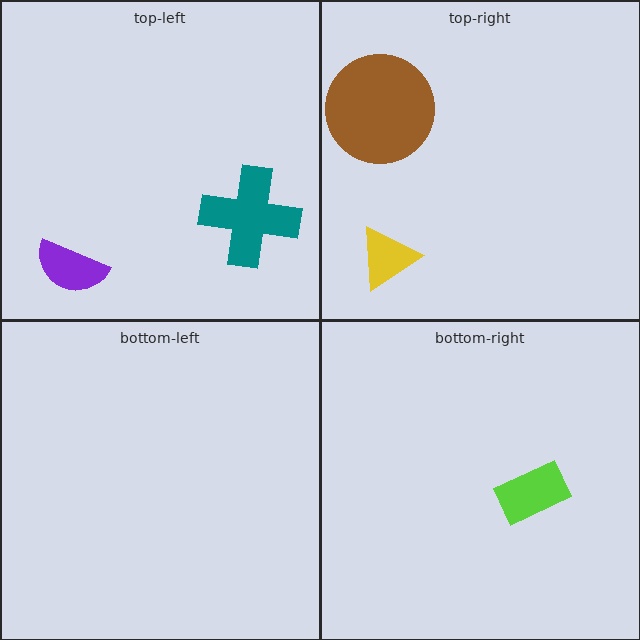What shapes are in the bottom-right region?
The lime rectangle.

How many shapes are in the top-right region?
2.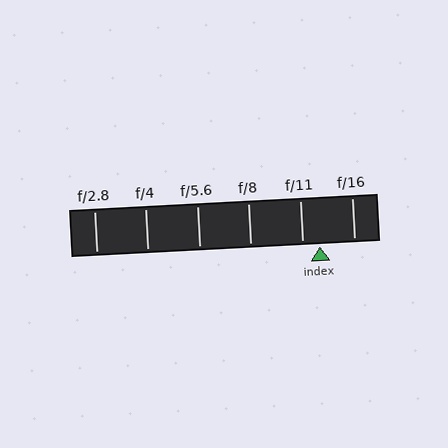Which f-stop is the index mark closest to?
The index mark is closest to f/11.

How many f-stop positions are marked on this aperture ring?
There are 6 f-stop positions marked.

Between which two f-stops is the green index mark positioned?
The index mark is between f/11 and f/16.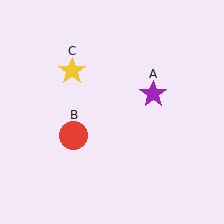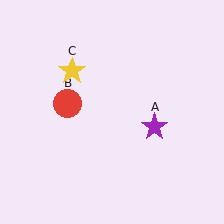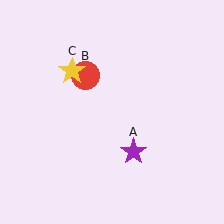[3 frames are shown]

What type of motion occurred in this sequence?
The purple star (object A), red circle (object B) rotated clockwise around the center of the scene.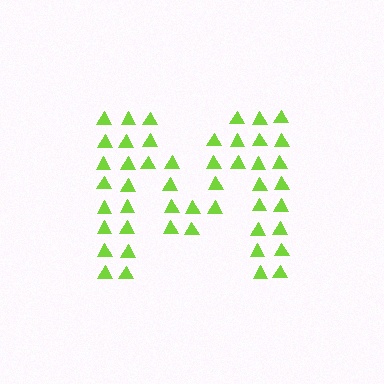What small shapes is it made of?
It is made of small triangles.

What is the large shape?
The large shape is the letter M.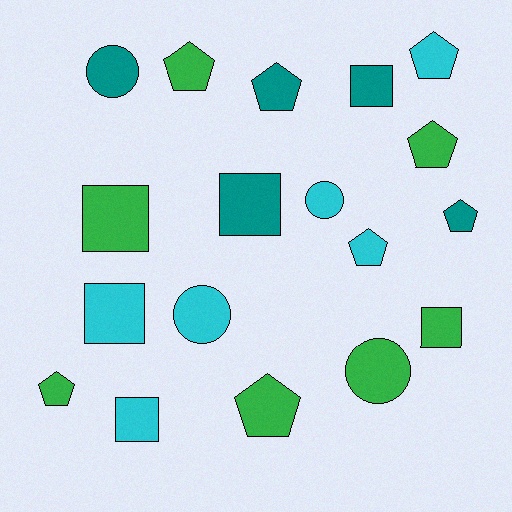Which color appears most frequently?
Green, with 7 objects.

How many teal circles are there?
There is 1 teal circle.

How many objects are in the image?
There are 18 objects.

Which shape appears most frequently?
Pentagon, with 8 objects.